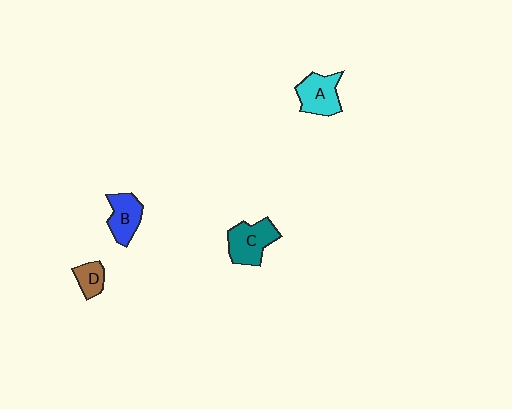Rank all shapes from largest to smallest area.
From largest to smallest: C (teal), A (cyan), B (blue), D (brown).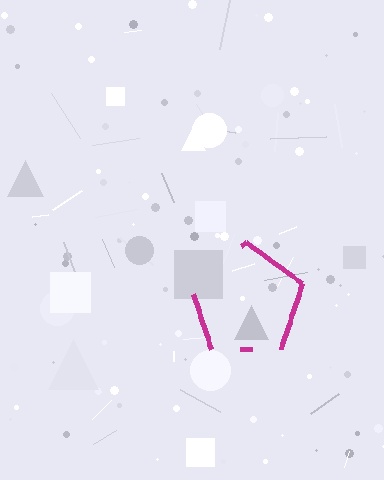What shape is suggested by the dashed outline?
The dashed outline suggests a pentagon.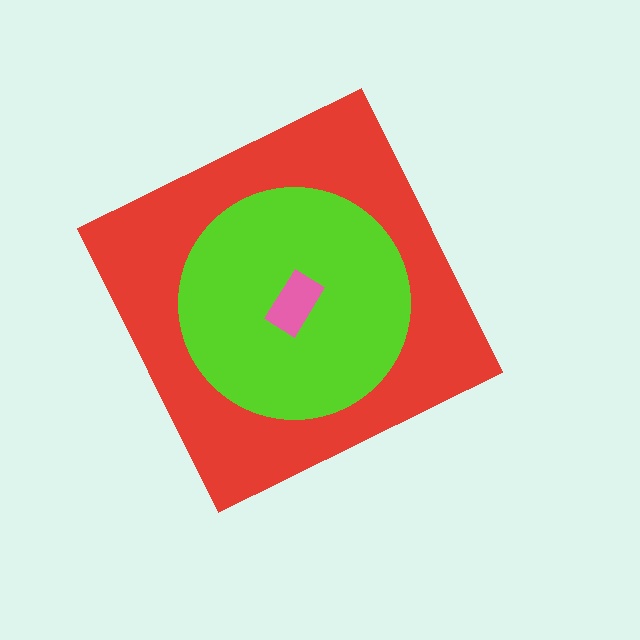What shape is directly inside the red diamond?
The lime circle.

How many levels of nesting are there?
3.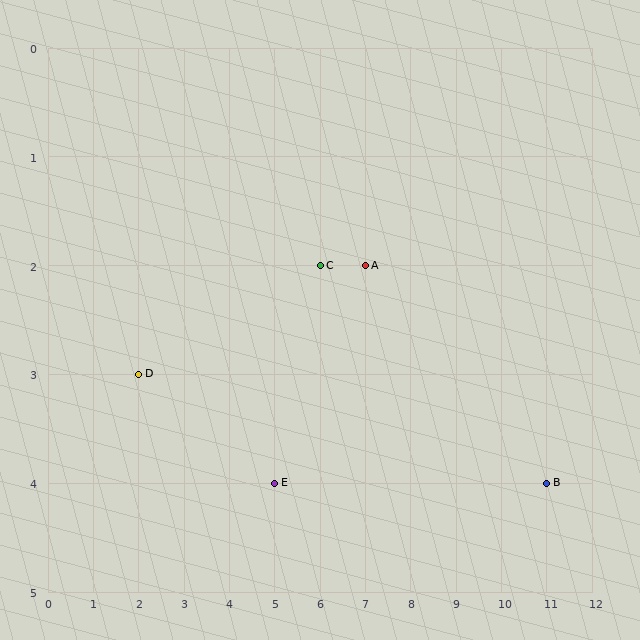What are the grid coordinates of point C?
Point C is at grid coordinates (6, 2).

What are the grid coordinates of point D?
Point D is at grid coordinates (2, 3).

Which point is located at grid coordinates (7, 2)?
Point A is at (7, 2).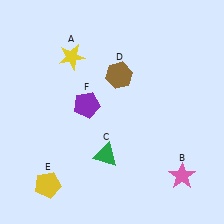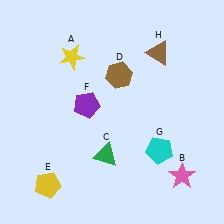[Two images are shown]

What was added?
A cyan pentagon (G), a brown triangle (H) were added in Image 2.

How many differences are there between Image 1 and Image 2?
There are 2 differences between the two images.